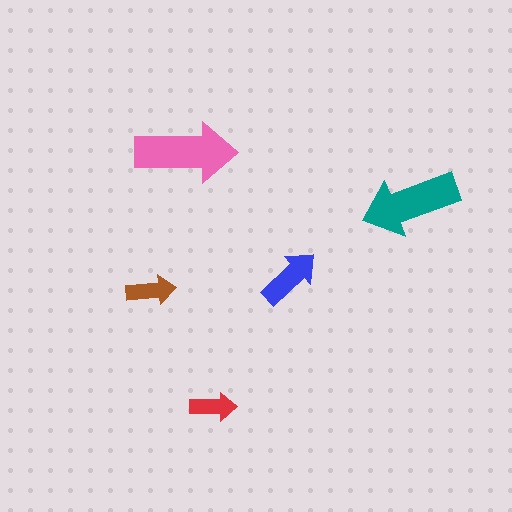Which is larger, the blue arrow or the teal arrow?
The teal one.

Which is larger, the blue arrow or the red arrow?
The blue one.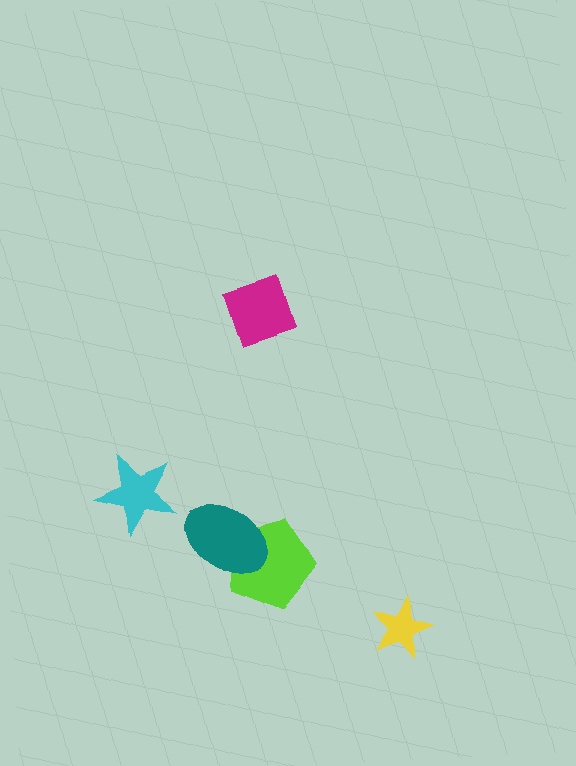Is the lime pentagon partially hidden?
Yes, it is partially covered by another shape.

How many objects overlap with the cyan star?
0 objects overlap with the cyan star.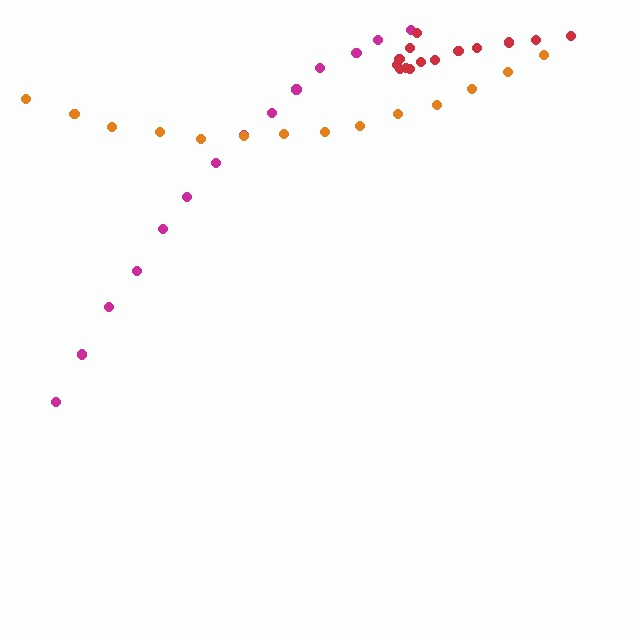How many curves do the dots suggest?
There are 3 distinct paths.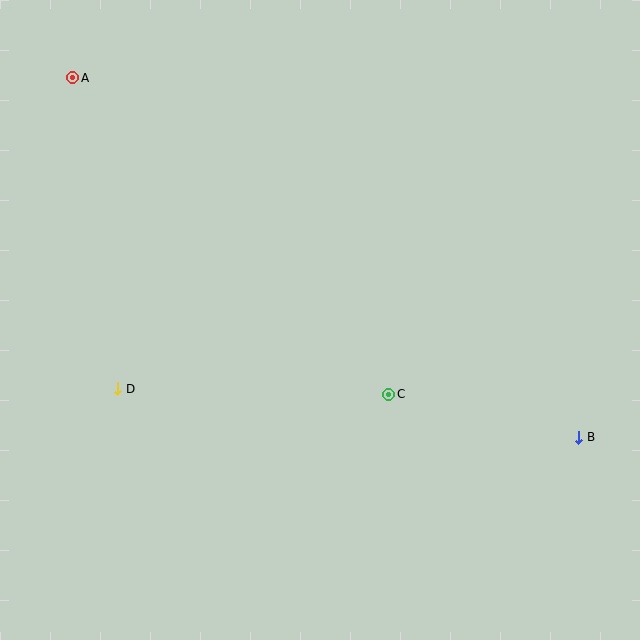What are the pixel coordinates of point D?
Point D is at (118, 389).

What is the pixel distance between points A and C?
The distance between A and C is 447 pixels.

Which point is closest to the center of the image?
Point C at (388, 394) is closest to the center.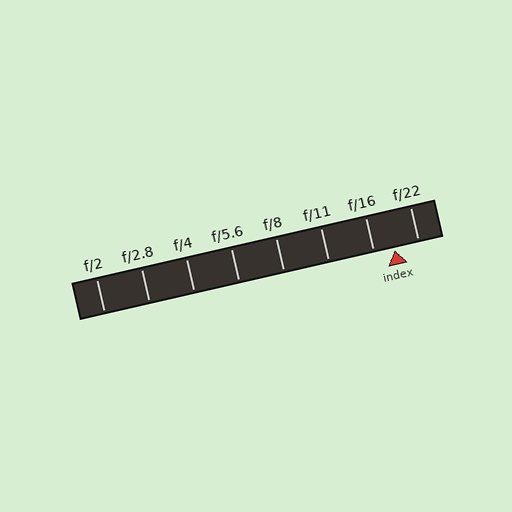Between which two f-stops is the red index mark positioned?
The index mark is between f/16 and f/22.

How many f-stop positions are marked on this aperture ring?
There are 8 f-stop positions marked.